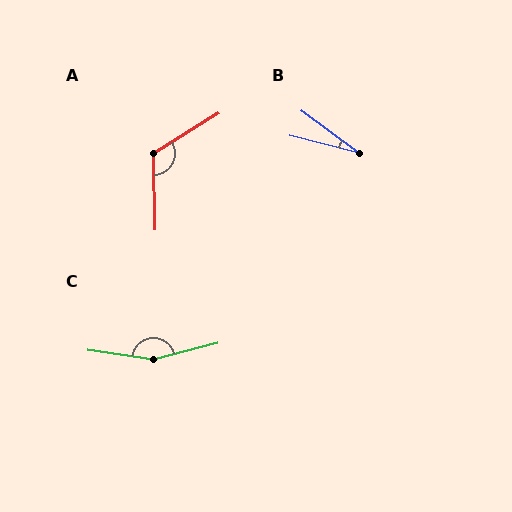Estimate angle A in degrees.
Approximately 120 degrees.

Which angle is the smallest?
B, at approximately 22 degrees.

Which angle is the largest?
C, at approximately 157 degrees.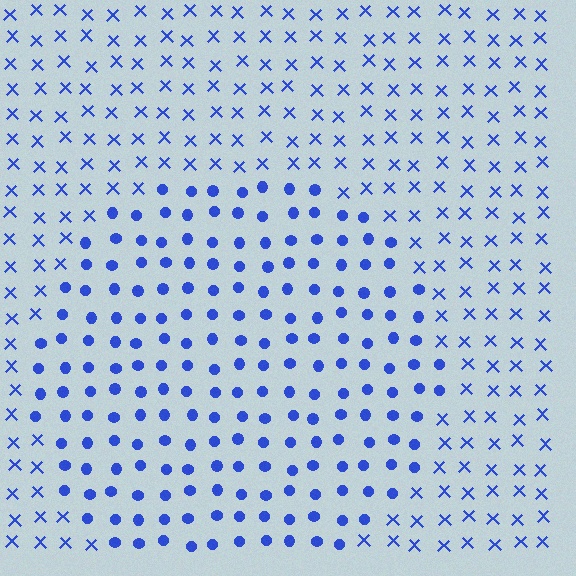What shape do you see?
I see a circle.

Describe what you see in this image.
The image is filled with small blue elements arranged in a uniform grid. A circle-shaped region contains circles, while the surrounding area contains X marks. The boundary is defined purely by the change in element shape.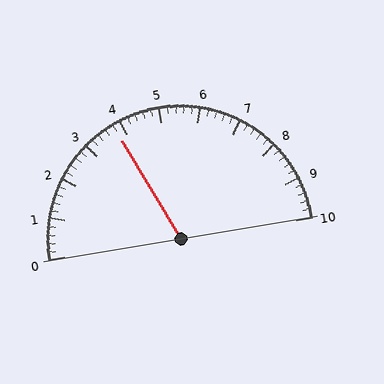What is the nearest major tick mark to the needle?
The nearest major tick mark is 4.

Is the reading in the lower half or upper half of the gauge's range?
The reading is in the lower half of the range (0 to 10).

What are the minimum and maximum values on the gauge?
The gauge ranges from 0 to 10.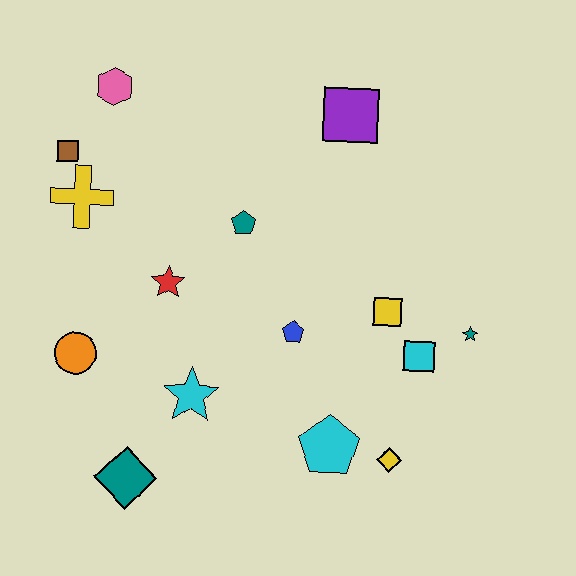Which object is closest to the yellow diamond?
The cyan pentagon is closest to the yellow diamond.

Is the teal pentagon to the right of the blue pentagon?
No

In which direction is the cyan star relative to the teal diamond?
The cyan star is above the teal diamond.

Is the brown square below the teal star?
No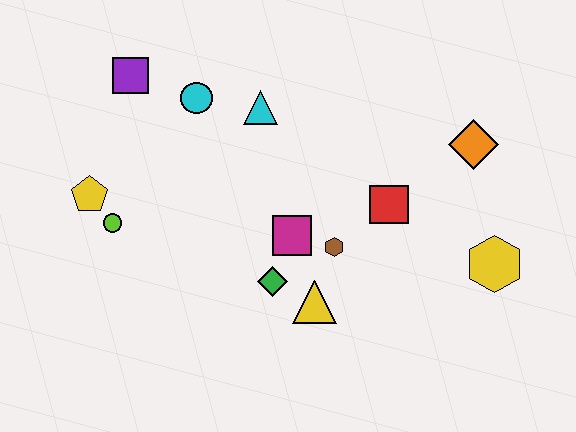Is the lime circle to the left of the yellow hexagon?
Yes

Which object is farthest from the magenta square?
The purple square is farthest from the magenta square.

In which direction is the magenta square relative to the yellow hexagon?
The magenta square is to the left of the yellow hexagon.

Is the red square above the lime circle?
Yes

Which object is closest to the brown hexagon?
The magenta square is closest to the brown hexagon.